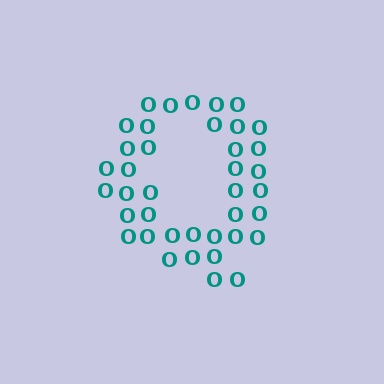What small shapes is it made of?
It is made of small letter O's.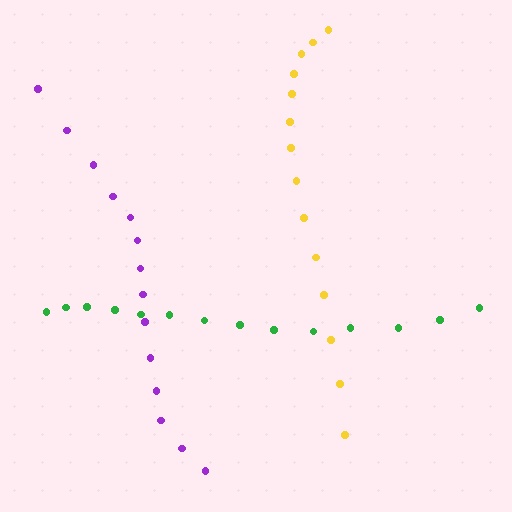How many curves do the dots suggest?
There are 3 distinct paths.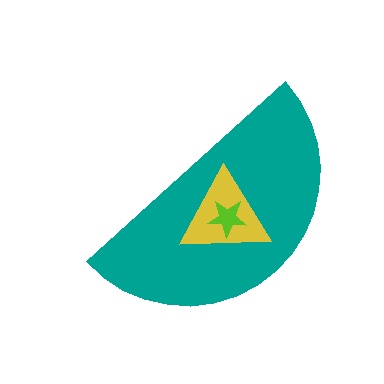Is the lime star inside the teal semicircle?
Yes.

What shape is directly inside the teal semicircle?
The yellow triangle.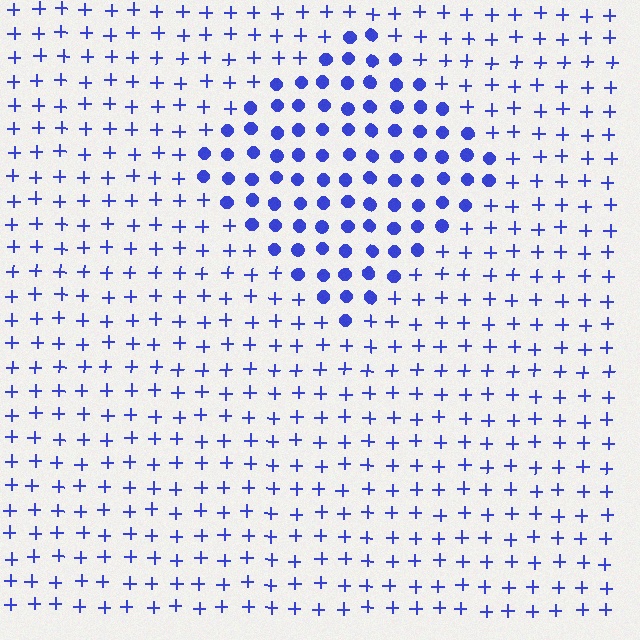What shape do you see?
I see a diamond.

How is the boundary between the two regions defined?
The boundary is defined by a change in element shape: circles inside vs. plus signs outside. All elements share the same color and spacing.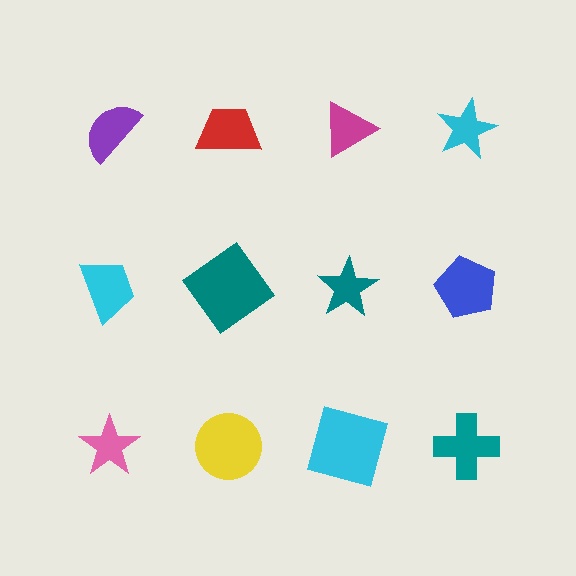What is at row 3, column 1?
A pink star.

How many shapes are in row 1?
4 shapes.